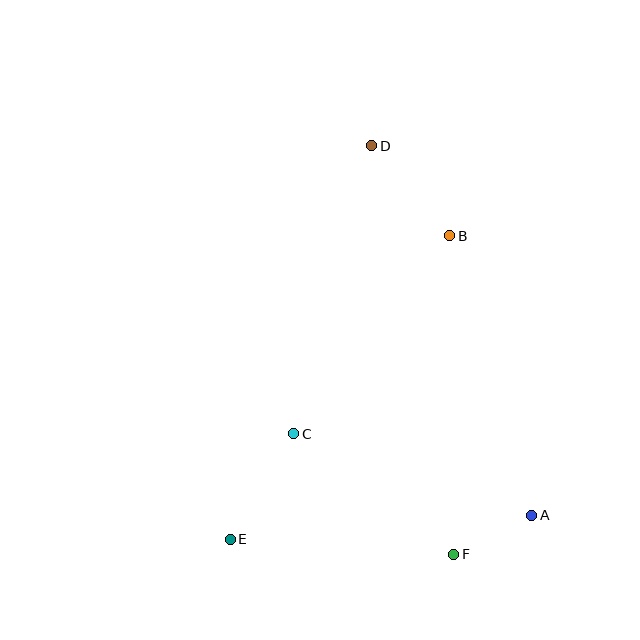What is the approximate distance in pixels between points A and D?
The distance between A and D is approximately 403 pixels.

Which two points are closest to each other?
Points A and F are closest to each other.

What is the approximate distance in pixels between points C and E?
The distance between C and E is approximately 123 pixels.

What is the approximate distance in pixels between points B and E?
The distance between B and E is approximately 375 pixels.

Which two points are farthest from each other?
Points D and E are farthest from each other.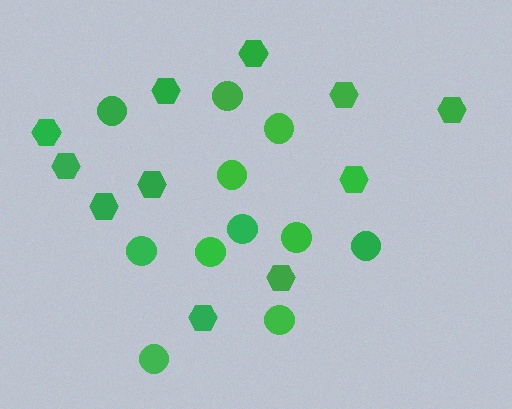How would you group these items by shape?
There are 2 groups: one group of hexagons (11) and one group of circles (11).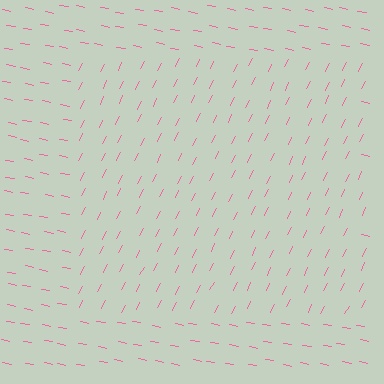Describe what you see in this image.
The image is filled with small pink line segments. A rectangle region in the image has lines oriented differently from the surrounding lines, creating a visible texture boundary.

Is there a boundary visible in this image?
Yes, there is a texture boundary formed by a change in line orientation.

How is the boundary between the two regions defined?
The boundary is defined purely by a change in line orientation (approximately 73 degrees difference). All lines are the same color and thickness.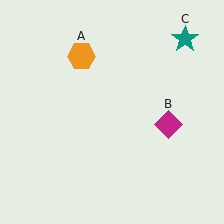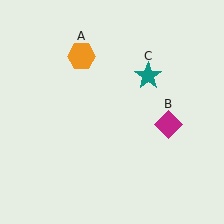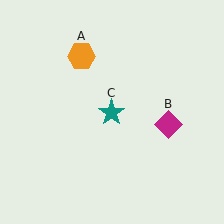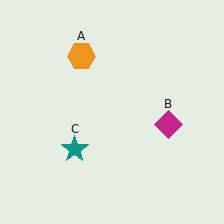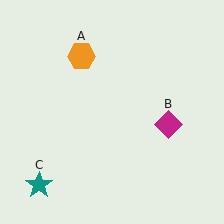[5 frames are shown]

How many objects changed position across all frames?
1 object changed position: teal star (object C).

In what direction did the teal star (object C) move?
The teal star (object C) moved down and to the left.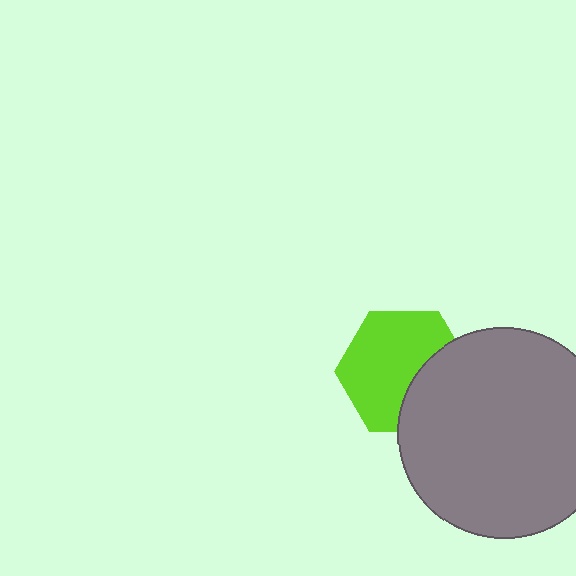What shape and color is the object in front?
The object in front is a gray circle.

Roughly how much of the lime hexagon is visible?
Most of it is visible (roughly 67%).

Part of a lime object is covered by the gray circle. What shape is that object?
It is a hexagon.